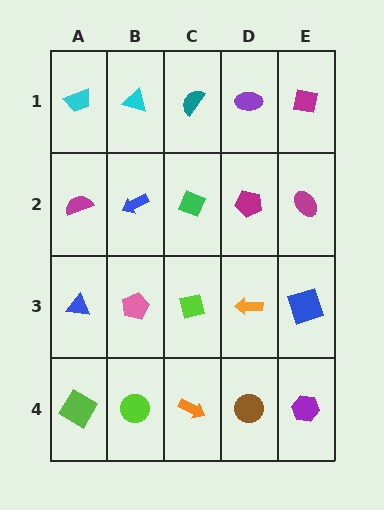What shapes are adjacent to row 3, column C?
A green diamond (row 2, column C), an orange arrow (row 4, column C), a pink pentagon (row 3, column B), an orange arrow (row 3, column D).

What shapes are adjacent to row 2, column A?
A cyan trapezoid (row 1, column A), a blue triangle (row 3, column A), a blue arrow (row 2, column B).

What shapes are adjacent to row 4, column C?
A lime square (row 3, column C), a lime circle (row 4, column B), a brown circle (row 4, column D).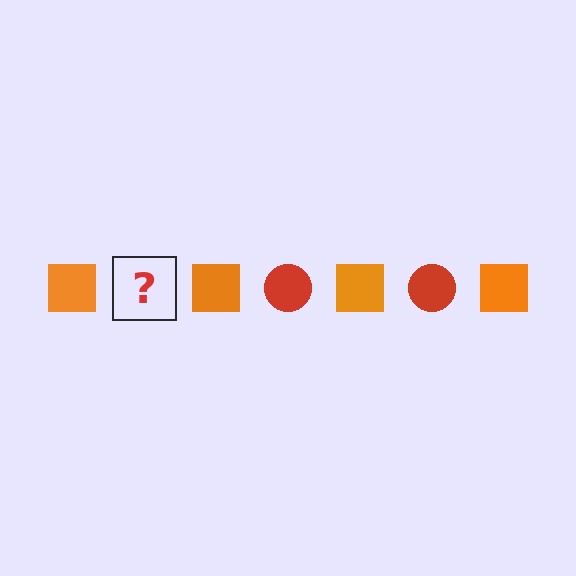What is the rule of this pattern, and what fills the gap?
The rule is that the pattern alternates between orange square and red circle. The gap should be filled with a red circle.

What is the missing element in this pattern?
The missing element is a red circle.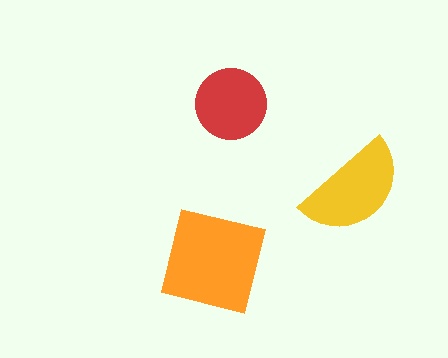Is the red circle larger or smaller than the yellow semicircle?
Smaller.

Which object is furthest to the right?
The yellow semicircle is rightmost.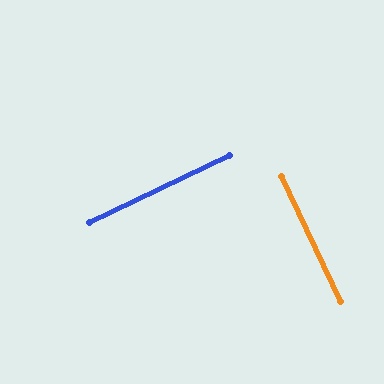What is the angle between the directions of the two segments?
Approximately 89 degrees.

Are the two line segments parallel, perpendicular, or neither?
Perpendicular — they meet at approximately 89°.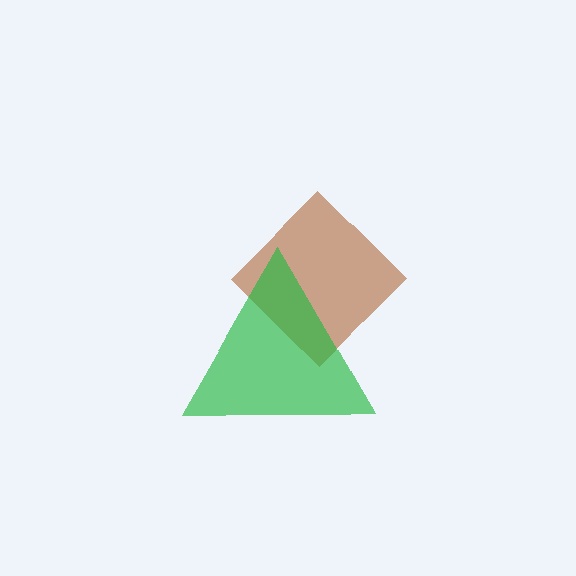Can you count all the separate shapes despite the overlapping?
Yes, there are 2 separate shapes.